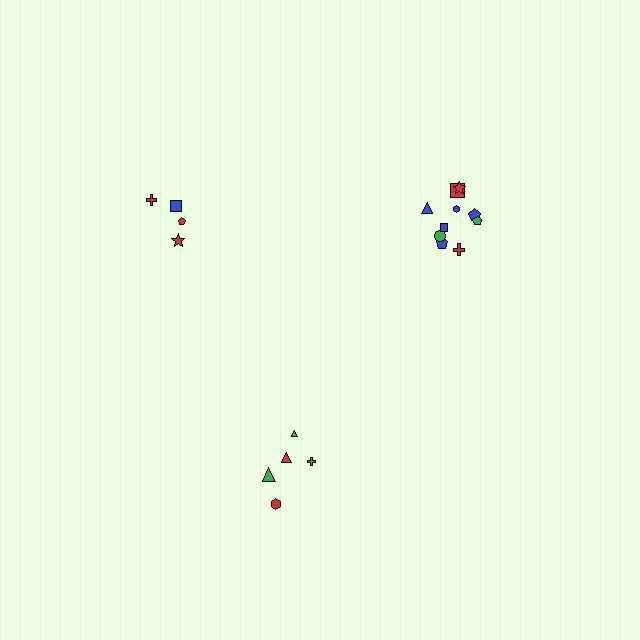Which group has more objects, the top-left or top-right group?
The top-right group.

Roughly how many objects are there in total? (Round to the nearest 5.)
Roughly 20 objects in total.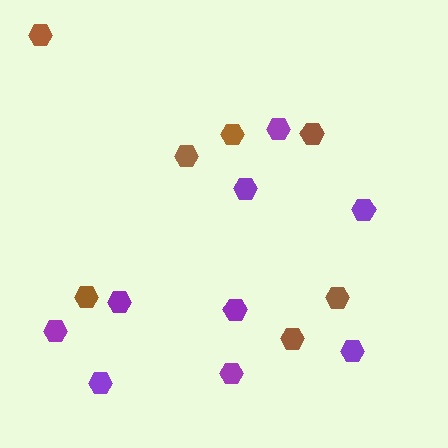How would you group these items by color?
There are 2 groups: one group of brown hexagons (7) and one group of purple hexagons (9).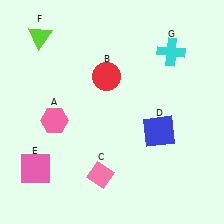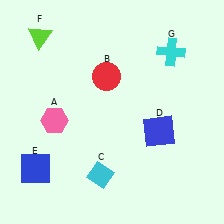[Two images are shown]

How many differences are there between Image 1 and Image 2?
There are 2 differences between the two images.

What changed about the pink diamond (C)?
In Image 1, C is pink. In Image 2, it changed to cyan.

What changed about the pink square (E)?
In Image 1, E is pink. In Image 2, it changed to blue.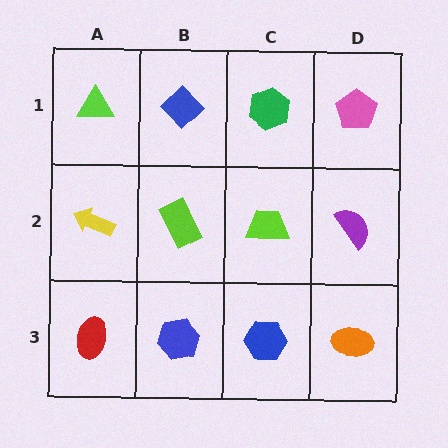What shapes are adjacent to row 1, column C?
A lime trapezoid (row 2, column C), a blue diamond (row 1, column B), a pink pentagon (row 1, column D).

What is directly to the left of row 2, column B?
A yellow arrow.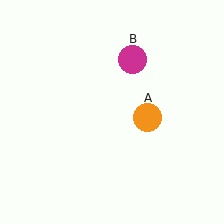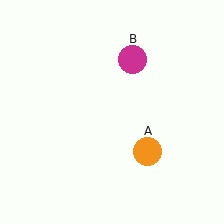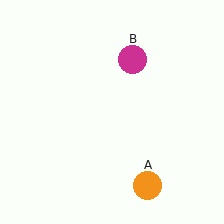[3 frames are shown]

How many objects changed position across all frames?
1 object changed position: orange circle (object A).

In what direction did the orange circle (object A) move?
The orange circle (object A) moved down.